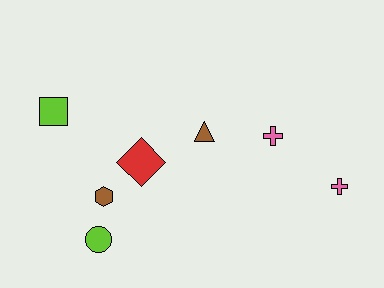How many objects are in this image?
There are 7 objects.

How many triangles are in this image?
There is 1 triangle.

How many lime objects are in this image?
There are 2 lime objects.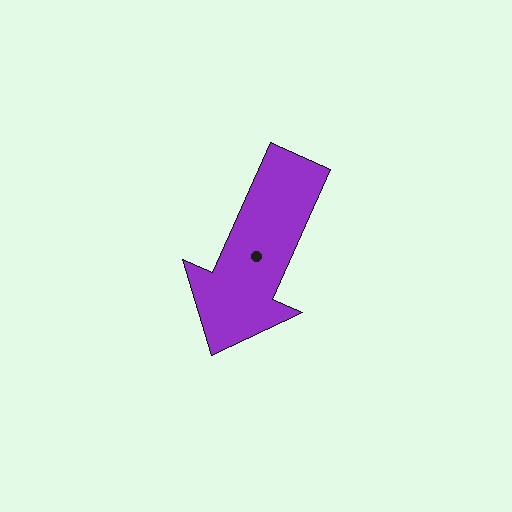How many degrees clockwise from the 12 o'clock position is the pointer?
Approximately 204 degrees.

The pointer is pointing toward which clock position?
Roughly 7 o'clock.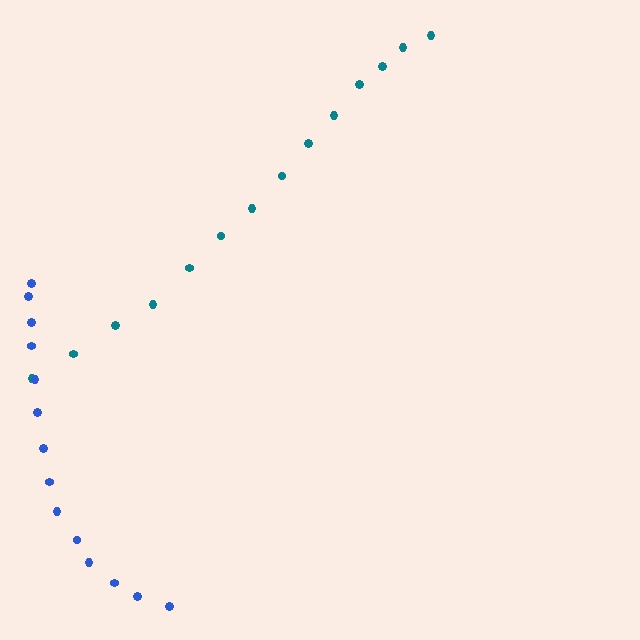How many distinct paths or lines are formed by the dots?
There are 2 distinct paths.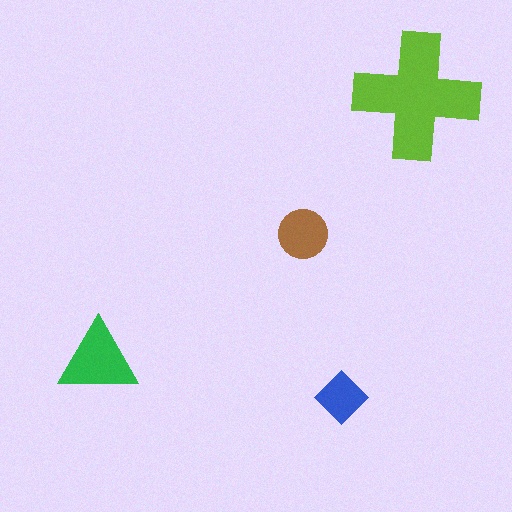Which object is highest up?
The lime cross is topmost.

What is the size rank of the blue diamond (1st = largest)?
4th.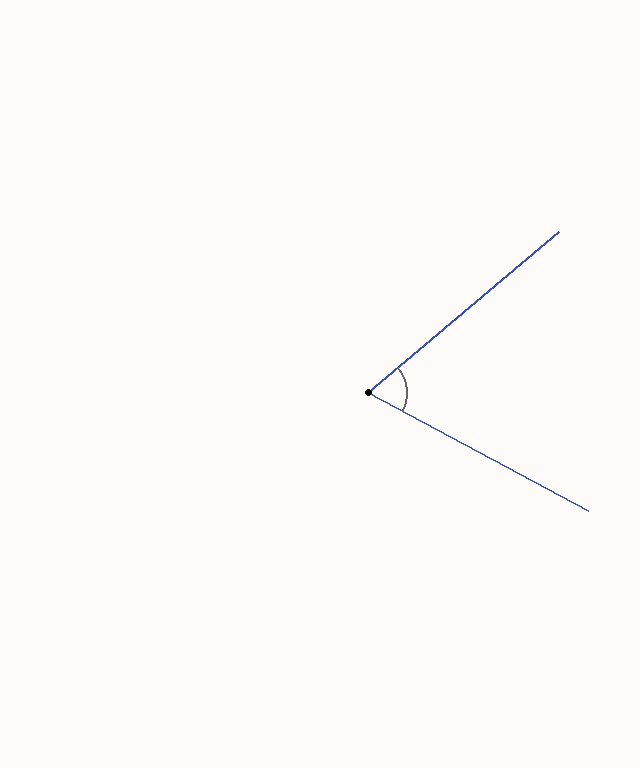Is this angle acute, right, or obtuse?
It is acute.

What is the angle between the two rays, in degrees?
Approximately 68 degrees.